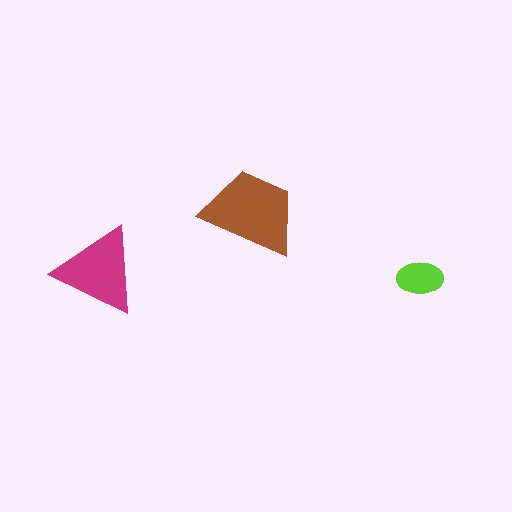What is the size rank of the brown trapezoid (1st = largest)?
1st.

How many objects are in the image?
There are 3 objects in the image.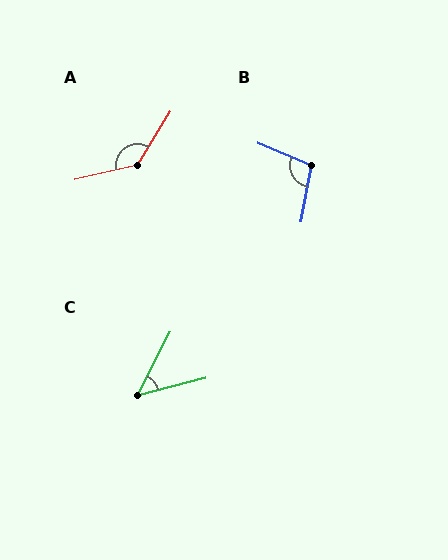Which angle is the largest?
A, at approximately 135 degrees.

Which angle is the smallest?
C, at approximately 48 degrees.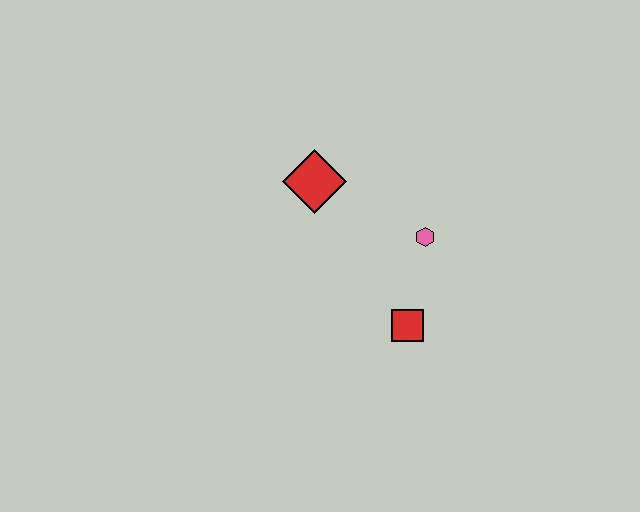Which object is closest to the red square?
The pink hexagon is closest to the red square.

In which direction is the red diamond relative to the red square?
The red diamond is above the red square.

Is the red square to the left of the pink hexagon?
Yes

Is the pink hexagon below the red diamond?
Yes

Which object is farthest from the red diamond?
The red square is farthest from the red diamond.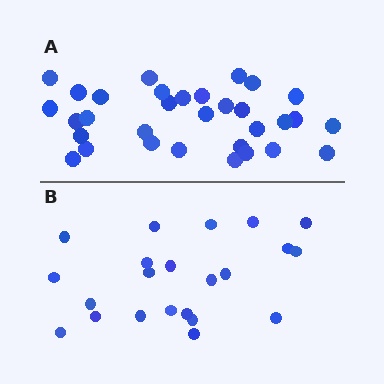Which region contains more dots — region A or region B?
Region A (the top region) has more dots.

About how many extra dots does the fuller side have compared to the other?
Region A has roughly 10 or so more dots than region B.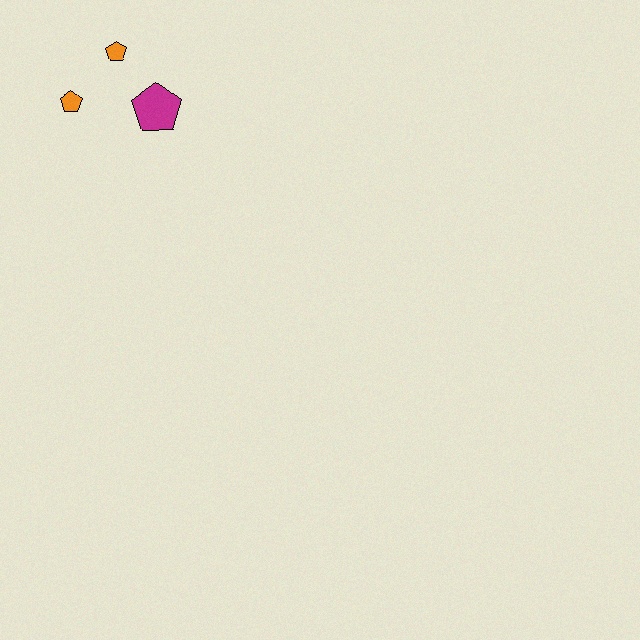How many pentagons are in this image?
There are 3 pentagons.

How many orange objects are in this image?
There are 2 orange objects.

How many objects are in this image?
There are 3 objects.